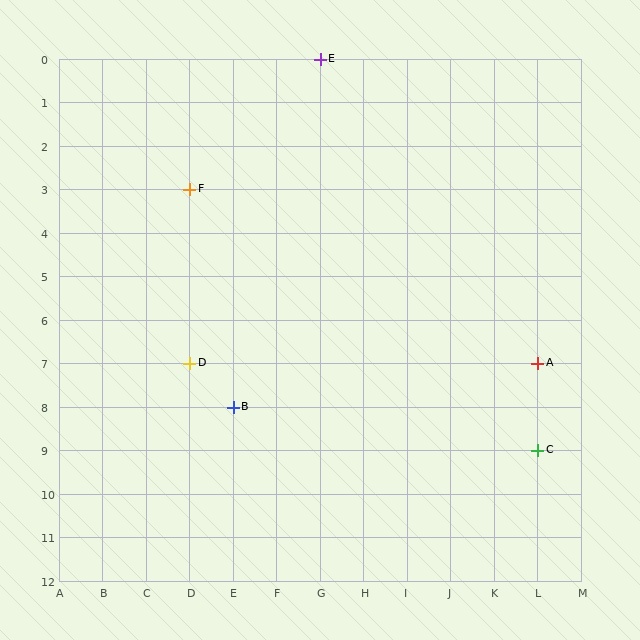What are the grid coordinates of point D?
Point D is at grid coordinates (D, 7).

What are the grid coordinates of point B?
Point B is at grid coordinates (E, 8).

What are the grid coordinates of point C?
Point C is at grid coordinates (L, 9).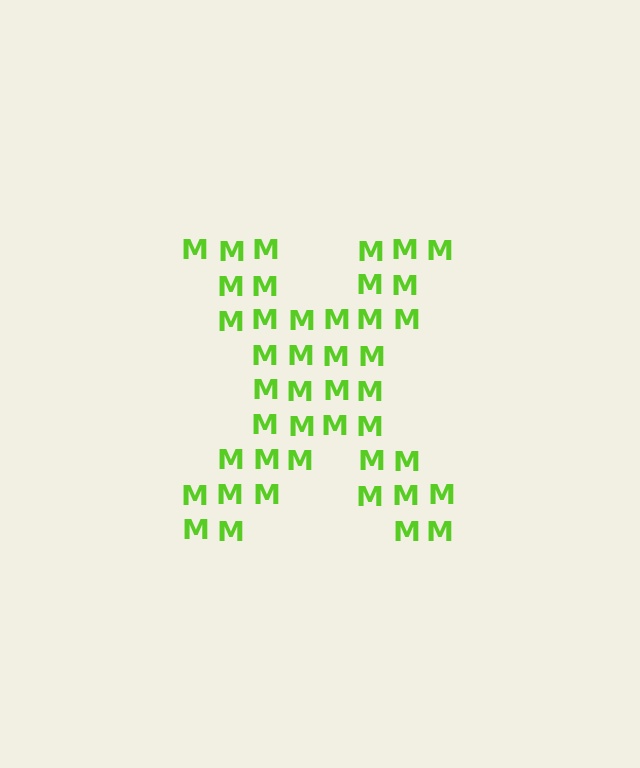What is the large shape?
The large shape is the letter X.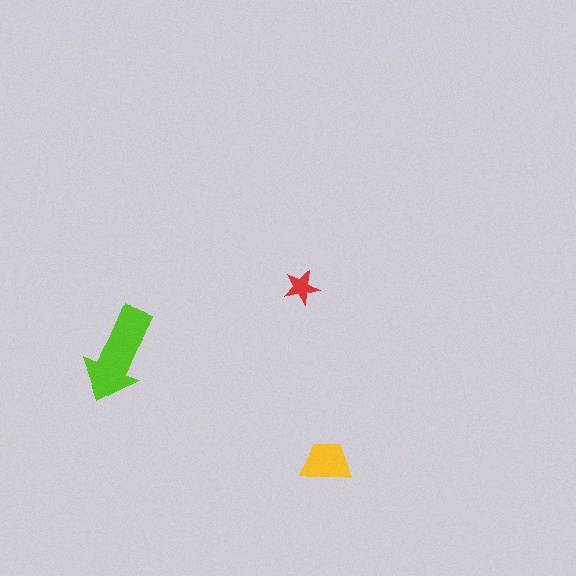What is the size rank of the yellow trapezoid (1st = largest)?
2nd.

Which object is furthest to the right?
The yellow trapezoid is rightmost.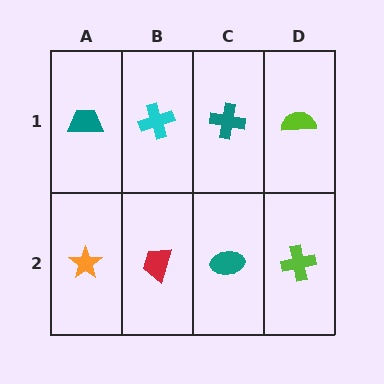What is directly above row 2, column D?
A lime semicircle.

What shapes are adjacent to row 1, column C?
A teal ellipse (row 2, column C), a cyan cross (row 1, column B), a lime semicircle (row 1, column D).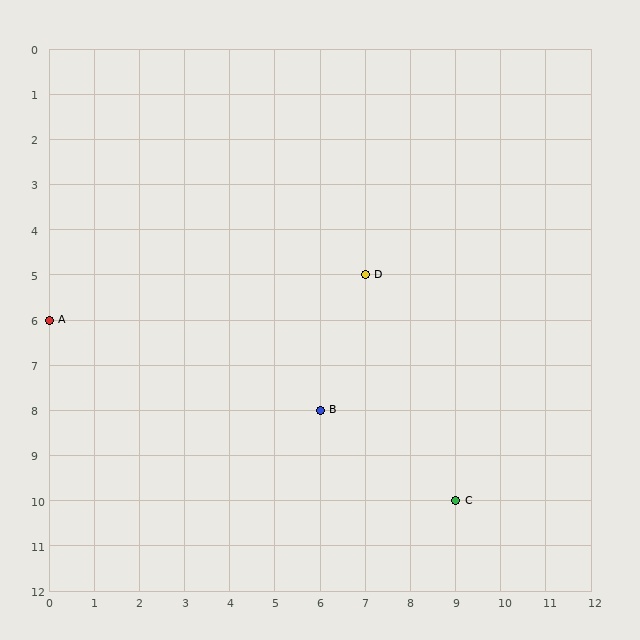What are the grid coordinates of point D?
Point D is at grid coordinates (7, 5).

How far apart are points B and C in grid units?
Points B and C are 3 columns and 2 rows apart (about 3.6 grid units diagonally).